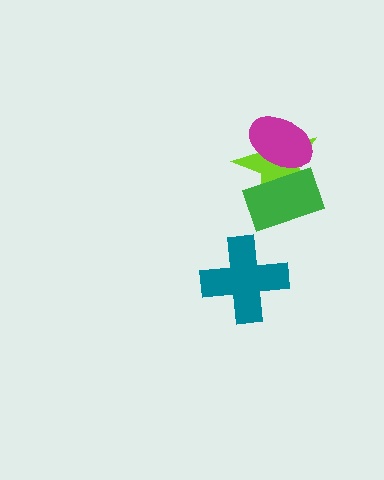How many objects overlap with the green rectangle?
2 objects overlap with the green rectangle.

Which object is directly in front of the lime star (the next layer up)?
The magenta ellipse is directly in front of the lime star.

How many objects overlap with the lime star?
2 objects overlap with the lime star.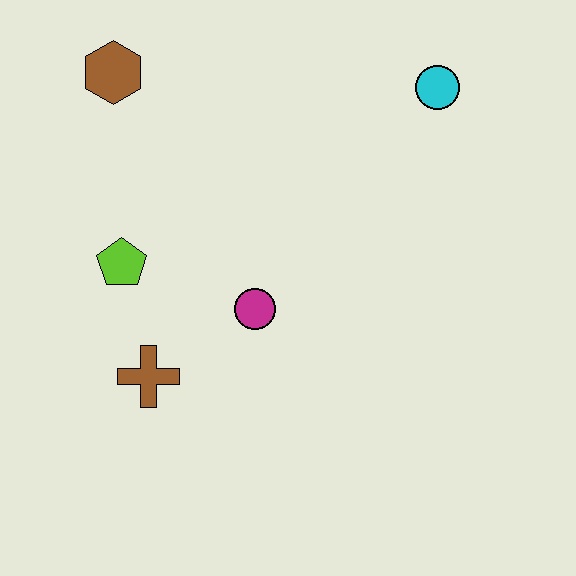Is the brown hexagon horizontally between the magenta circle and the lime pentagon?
No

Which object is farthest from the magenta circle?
The cyan circle is farthest from the magenta circle.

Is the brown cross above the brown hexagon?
No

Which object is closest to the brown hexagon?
The lime pentagon is closest to the brown hexagon.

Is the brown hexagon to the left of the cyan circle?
Yes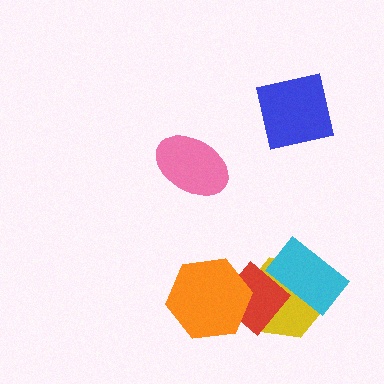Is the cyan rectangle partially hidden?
No, no other shape covers it.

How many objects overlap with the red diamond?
3 objects overlap with the red diamond.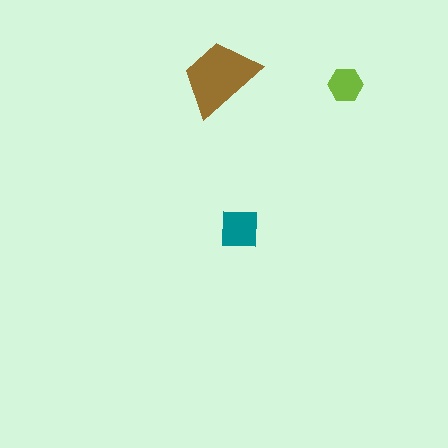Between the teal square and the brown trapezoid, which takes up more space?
The brown trapezoid.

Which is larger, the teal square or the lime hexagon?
The teal square.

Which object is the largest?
The brown trapezoid.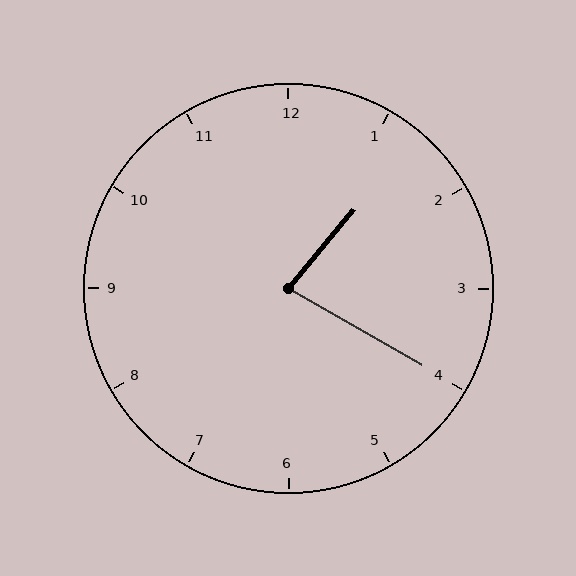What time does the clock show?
1:20.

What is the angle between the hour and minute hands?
Approximately 80 degrees.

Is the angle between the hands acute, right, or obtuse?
It is acute.